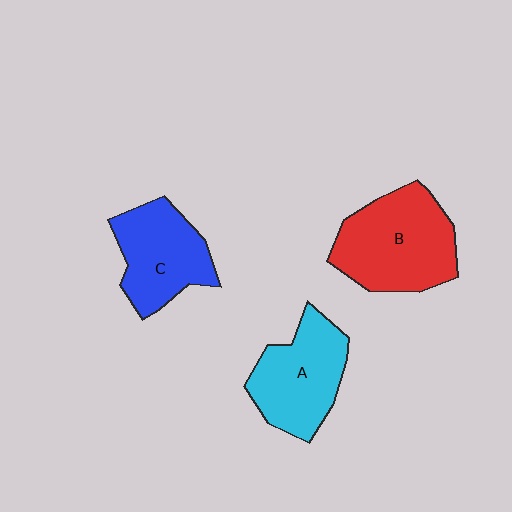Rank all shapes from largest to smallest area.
From largest to smallest: B (red), A (cyan), C (blue).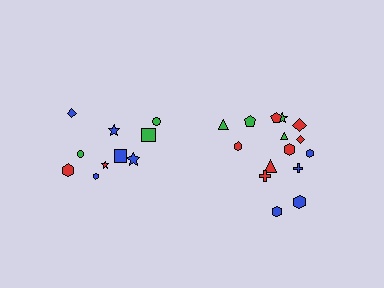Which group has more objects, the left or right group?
The right group.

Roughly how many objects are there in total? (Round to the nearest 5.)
Roughly 25 objects in total.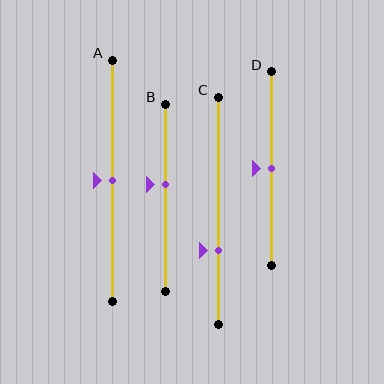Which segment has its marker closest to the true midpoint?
Segment A has its marker closest to the true midpoint.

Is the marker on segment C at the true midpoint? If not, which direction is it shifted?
No, the marker on segment C is shifted downward by about 18% of the segment length.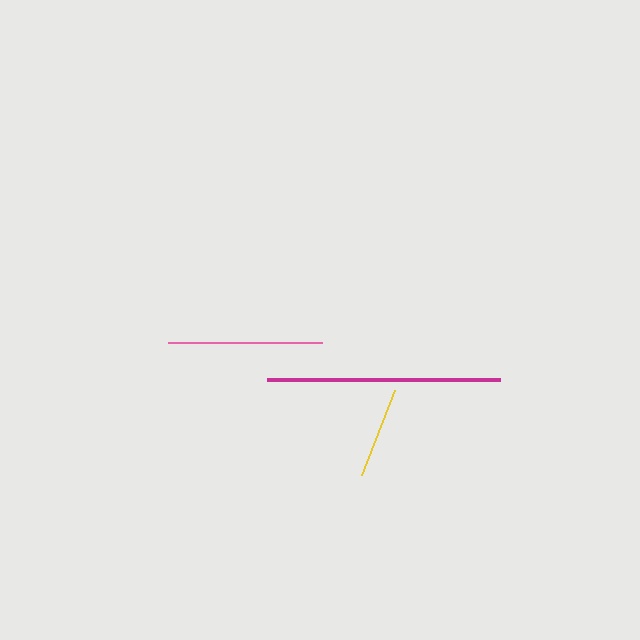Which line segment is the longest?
The magenta line is the longest at approximately 232 pixels.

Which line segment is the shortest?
The yellow line is the shortest at approximately 91 pixels.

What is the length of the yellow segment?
The yellow segment is approximately 91 pixels long.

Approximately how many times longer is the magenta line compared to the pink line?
The magenta line is approximately 1.5 times the length of the pink line.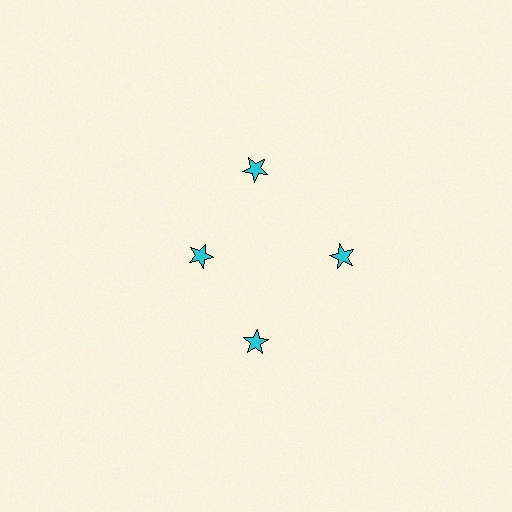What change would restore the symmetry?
The symmetry would be restored by moving it outward, back onto the ring so that all 4 stars sit at equal angles and equal distance from the center.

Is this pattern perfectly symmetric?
No. The 4 cyan stars are arranged in a ring, but one element near the 9 o'clock position is pulled inward toward the center, breaking the 4-fold rotational symmetry.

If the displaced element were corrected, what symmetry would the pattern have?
It would have 4-fold rotational symmetry — the pattern would map onto itself every 90 degrees.